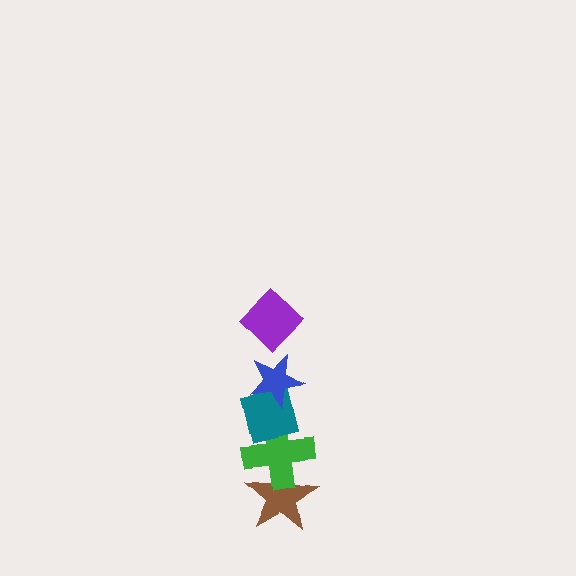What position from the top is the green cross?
The green cross is 4th from the top.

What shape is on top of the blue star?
The purple diamond is on top of the blue star.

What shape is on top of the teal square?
The blue star is on top of the teal square.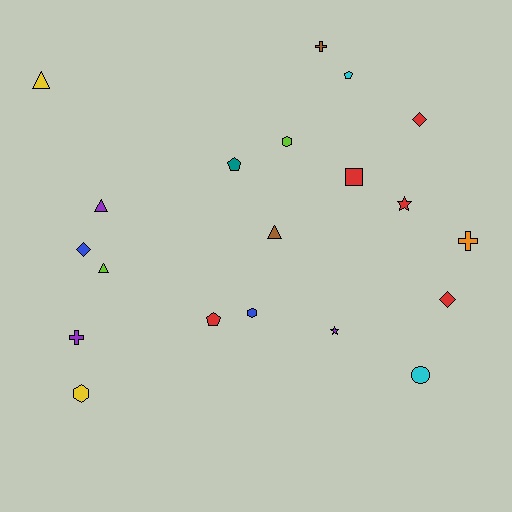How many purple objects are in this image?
There are 3 purple objects.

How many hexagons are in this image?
There are 3 hexagons.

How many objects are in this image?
There are 20 objects.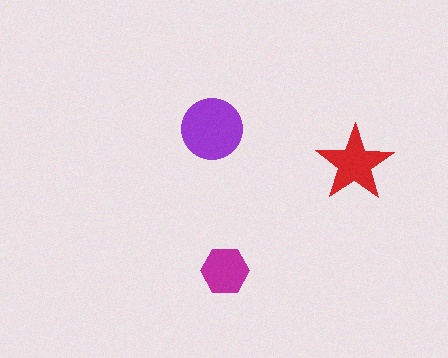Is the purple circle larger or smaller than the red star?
Larger.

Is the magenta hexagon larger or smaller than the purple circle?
Smaller.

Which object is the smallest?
The magenta hexagon.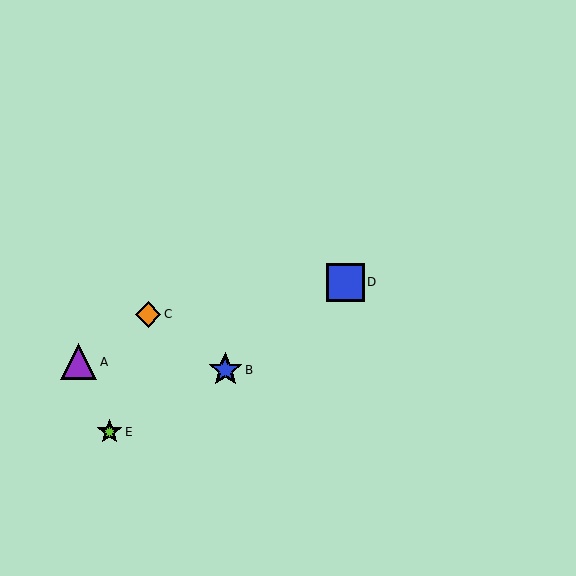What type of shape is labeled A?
Shape A is a purple triangle.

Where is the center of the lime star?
The center of the lime star is at (110, 432).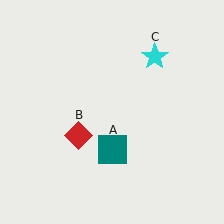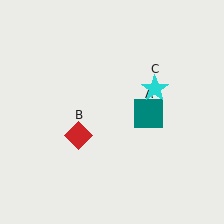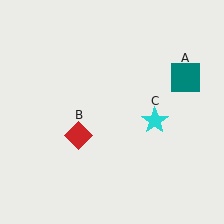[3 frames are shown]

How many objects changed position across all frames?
2 objects changed position: teal square (object A), cyan star (object C).